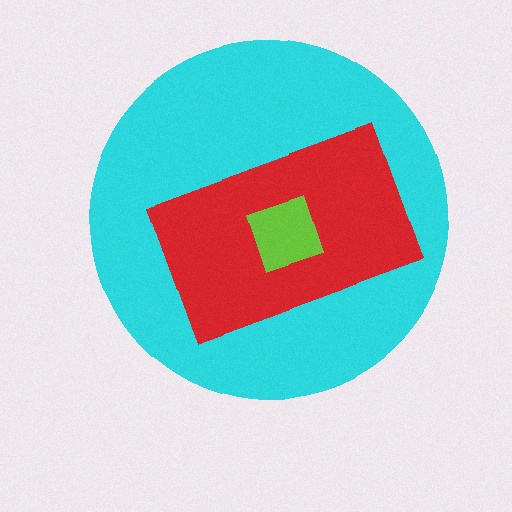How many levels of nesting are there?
3.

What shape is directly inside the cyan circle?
The red rectangle.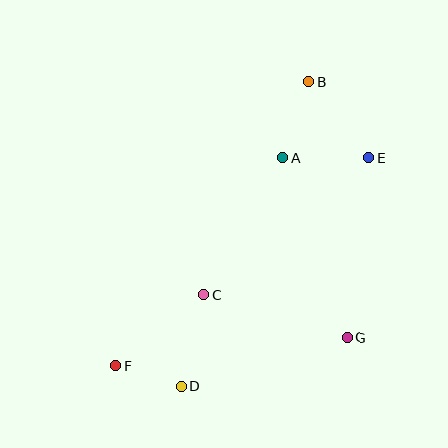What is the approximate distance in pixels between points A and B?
The distance between A and B is approximately 80 pixels.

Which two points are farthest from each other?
Points B and F are farthest from each other.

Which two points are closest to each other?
Points D and F are closest to each other.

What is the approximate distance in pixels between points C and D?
The distance between C and D is approximately 94 pixels.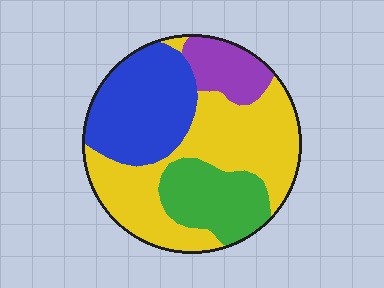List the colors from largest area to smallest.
From largest to smallest: yellow, blue, green, purple.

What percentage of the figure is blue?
Blue covers roughly 25% of the figure.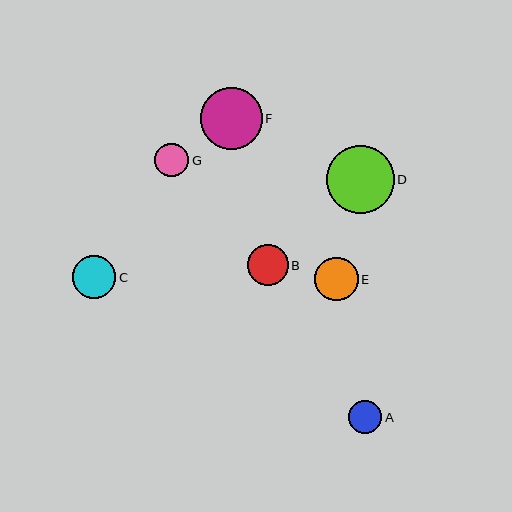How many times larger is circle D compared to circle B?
Circle D is approximately 1.7 times the size of circle B.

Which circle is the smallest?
Circle A is the smallest with a size of approximately 34 pixels.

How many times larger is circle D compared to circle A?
Circle D is approximately 2.0 times the size of circle A.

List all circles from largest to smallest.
From largest to smallest: D, F, E, C, B, G, A.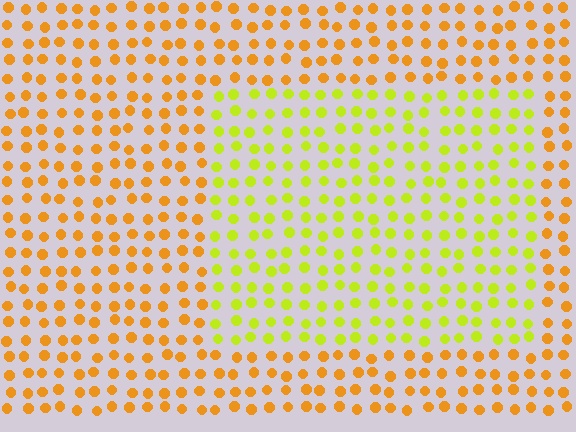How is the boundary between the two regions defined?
The boundary is defined purely by a slight shift in hue (about 39 degrees). Spacing, size, and orientation are identical on both sides.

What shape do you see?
I see a rectangle.